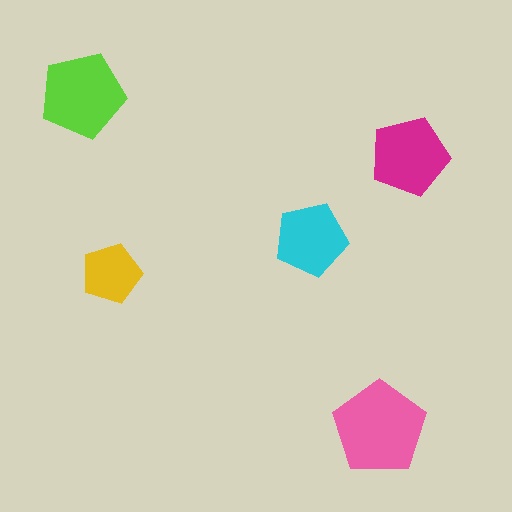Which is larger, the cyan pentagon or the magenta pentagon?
The magenta one.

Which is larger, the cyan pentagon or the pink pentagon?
The pink one.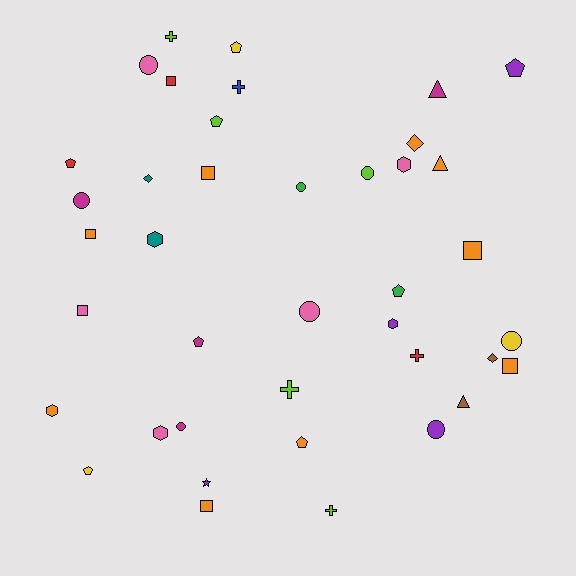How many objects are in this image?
There are 40 objects.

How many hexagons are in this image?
There are 5 hexagons.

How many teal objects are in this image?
There are 2 teal objects.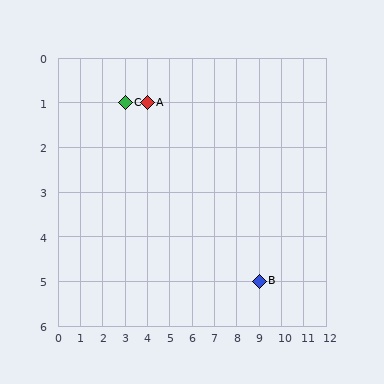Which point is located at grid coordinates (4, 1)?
Point A is at (4, 1).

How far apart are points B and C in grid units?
Points B and C are 6 columns and 4 rows apart (about 7.2 grid units diagonally).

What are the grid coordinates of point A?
Point A is at grid coordinates (4, 1).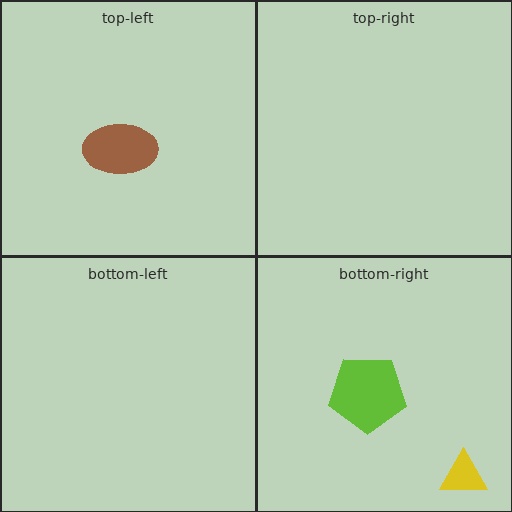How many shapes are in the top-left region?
1.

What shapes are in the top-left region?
The brown ellipse.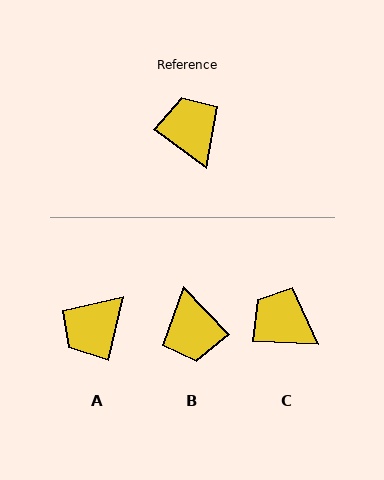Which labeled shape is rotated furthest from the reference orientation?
B, about 171 degrees away.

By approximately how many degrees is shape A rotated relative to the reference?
Approximately 113 degrees counter-clockwise.